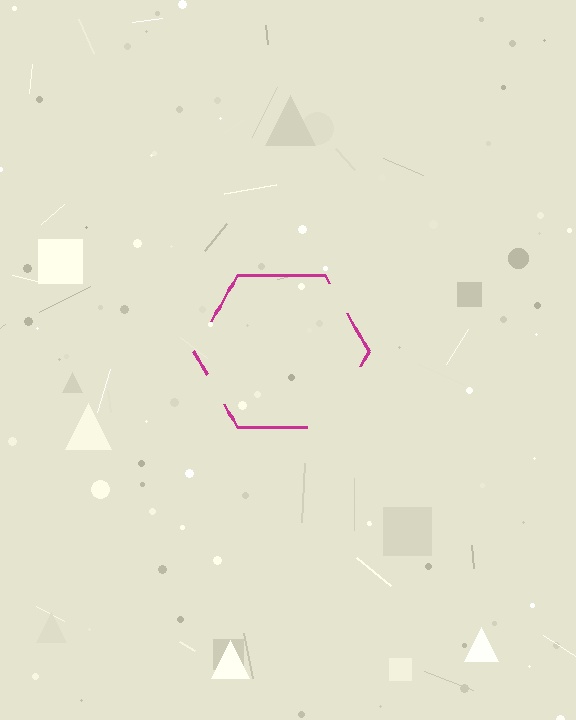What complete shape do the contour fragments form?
The contour fragments form a hexagon.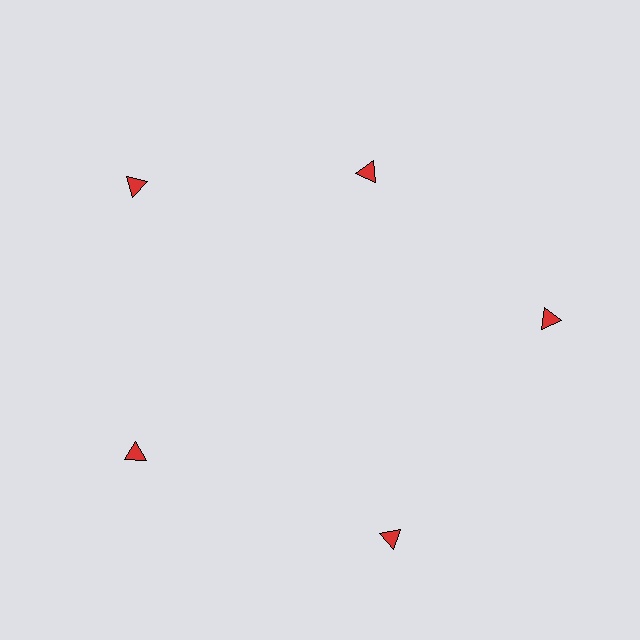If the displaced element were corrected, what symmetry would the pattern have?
It would have 5-fold rotational symmetry — the pattern would map onto itself every 72 degrees.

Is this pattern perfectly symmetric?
No. The 5 red triangles are arranged in a ring, but one element near the 1 o'clock position is pulled inward toward the center, breaking the 5-fold rotational symmetry.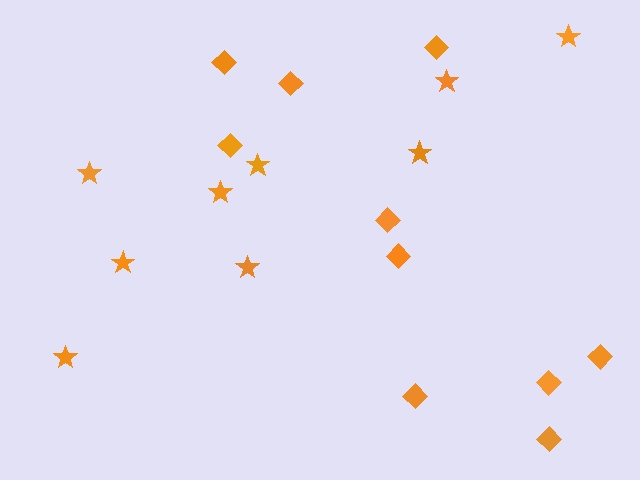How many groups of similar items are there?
There are 2 groups: one group of diamonds (10) and one group of stars (9).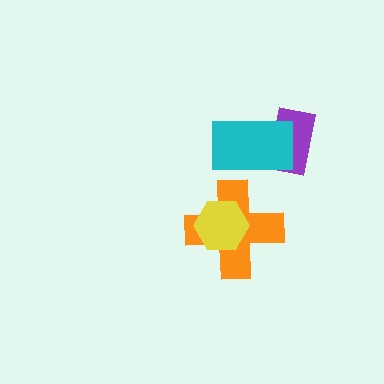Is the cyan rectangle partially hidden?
No, no other shape covers it.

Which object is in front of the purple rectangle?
The cyan rectangle is in front of the purple rectangle.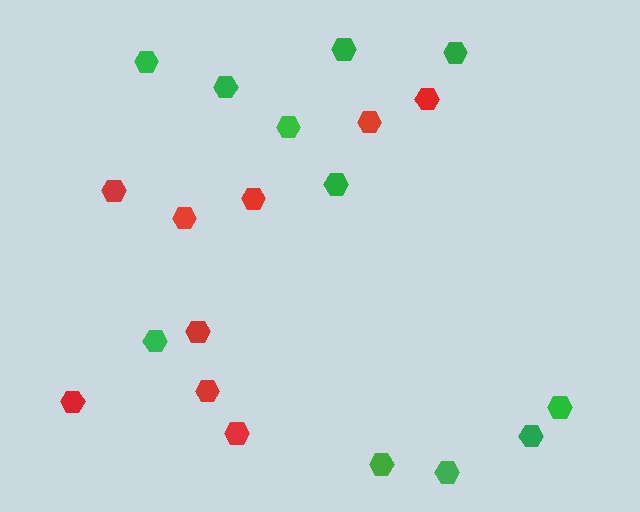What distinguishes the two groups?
There are 2 groups: one group of red hexagons (9) and one group of green hexagons (11).